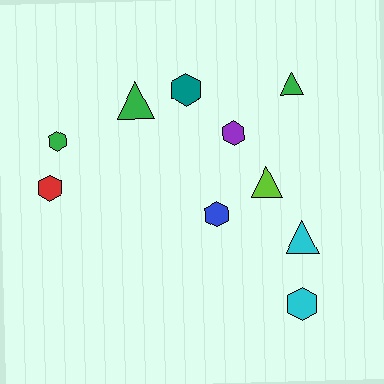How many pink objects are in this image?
There are no pink objects.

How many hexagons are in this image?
There are 6 hexagons.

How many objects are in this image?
There are 10 objects.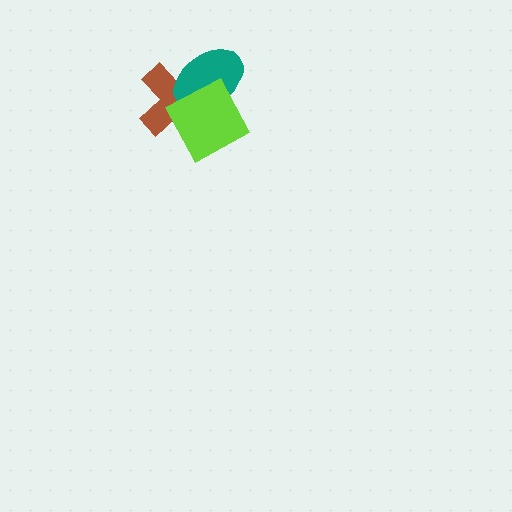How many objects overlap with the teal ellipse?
2 objects overlap with the teal ellipse.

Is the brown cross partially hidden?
Yes, it is partially covered by another shape.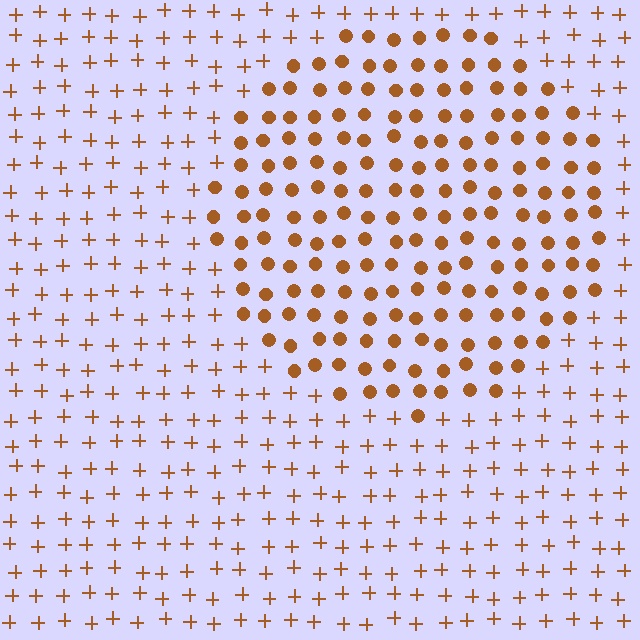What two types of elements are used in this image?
The image uses circles inside the circle region and plus signs outside it.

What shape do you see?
I see a circle.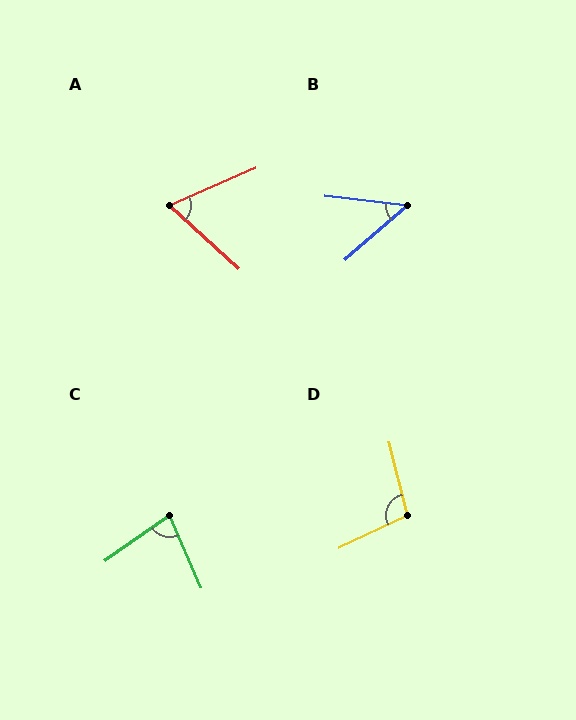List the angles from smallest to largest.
B (47°), A (66°), C (78°), D (101°).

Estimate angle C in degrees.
Approximately 78 degrees.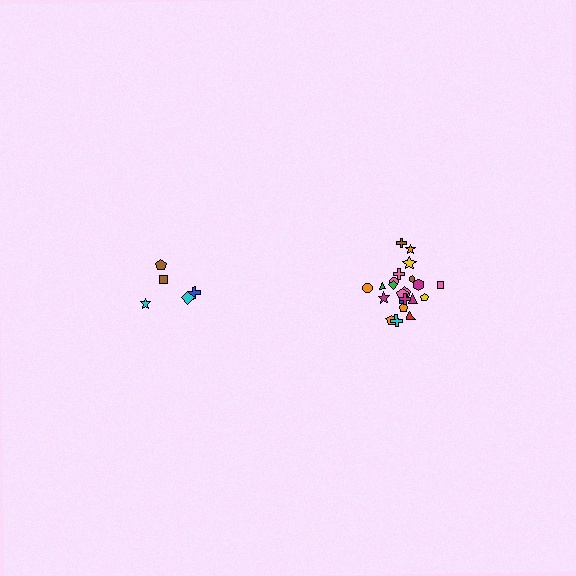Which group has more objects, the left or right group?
The right group.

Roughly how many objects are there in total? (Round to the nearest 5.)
Roughly 25 objects in total.